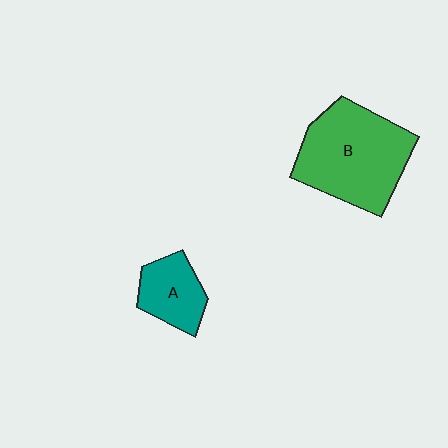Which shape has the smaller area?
Shape A (teal).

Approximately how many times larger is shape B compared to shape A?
Approximately 2.3 times.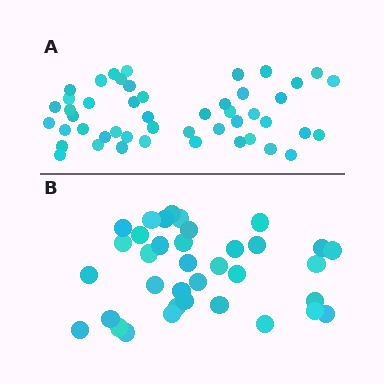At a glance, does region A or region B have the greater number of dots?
Region A (the top region) has more dots.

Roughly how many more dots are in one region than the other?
Region A has roughly 12 or so more dots than region B.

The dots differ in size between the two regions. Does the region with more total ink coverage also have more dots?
No. Region B has more total ink coverage because its dots are larger, but region A actually contains more individual dots. Total area can be misleading — the number of items is what matters here.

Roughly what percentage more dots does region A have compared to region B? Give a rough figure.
About 35% more.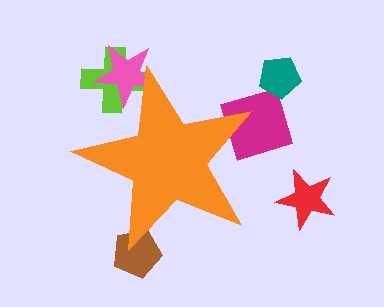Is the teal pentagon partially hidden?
No, the teal pentagon is fully visible.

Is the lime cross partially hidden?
Yes, the lime cross is partially hidden behind the orange star.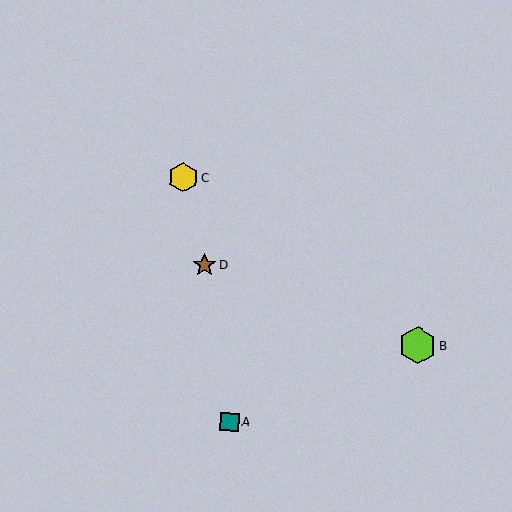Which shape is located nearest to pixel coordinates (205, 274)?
The brown star (labeled D) at (204, 265) is nearest to that location.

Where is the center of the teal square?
The center of the teal square is at (229, 422).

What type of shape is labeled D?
Shape D is a brown star.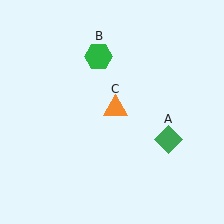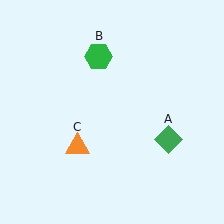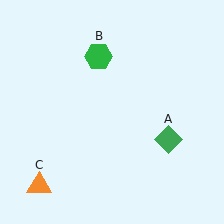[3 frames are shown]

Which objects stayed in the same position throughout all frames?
Green diamond (object A) and green hexagon (object B) remained stationary.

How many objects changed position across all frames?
1 object changed position: orange triangle (object C).